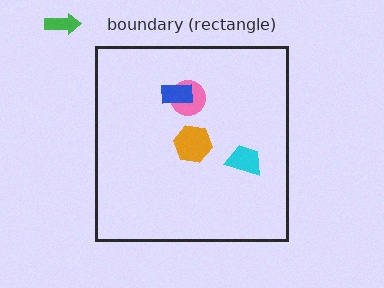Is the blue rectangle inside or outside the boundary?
Inside.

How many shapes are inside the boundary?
4 inside, 1 outside.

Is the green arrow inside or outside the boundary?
Outside.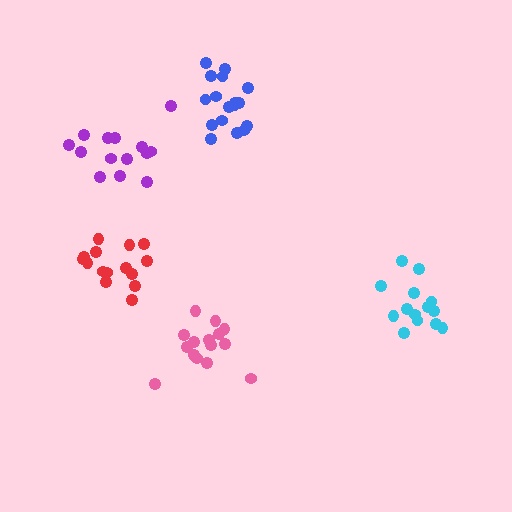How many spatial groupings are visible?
There are 5 spatial groupings.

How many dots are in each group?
Group 1: 15 dots, Group 2: 14 dots, Group 3: 17 dots, Group 4: 14 dots, Group 5: 15 dots (75 total).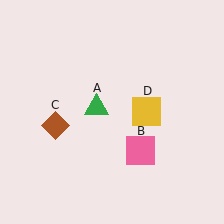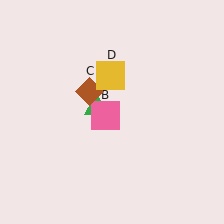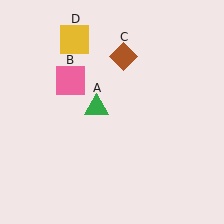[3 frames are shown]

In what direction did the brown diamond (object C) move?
The brown diamond (object C) moved up and to the right.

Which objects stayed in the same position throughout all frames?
Green triangle (object A) remained stationary.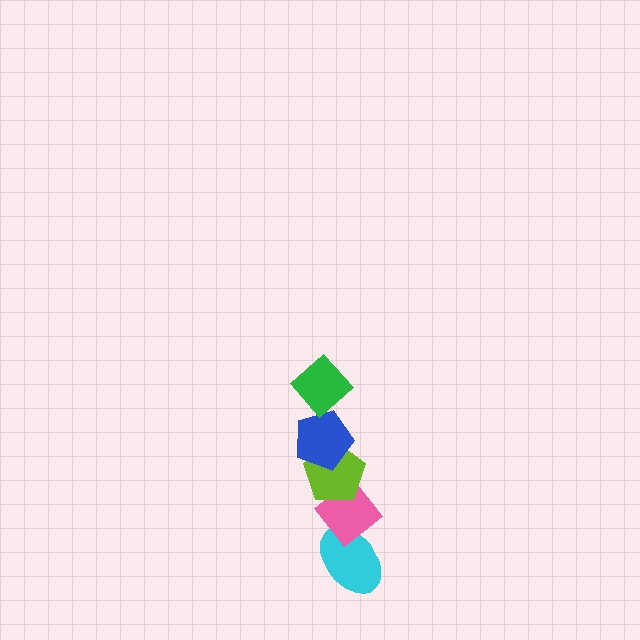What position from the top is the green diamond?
The green diamond is 1st from the top.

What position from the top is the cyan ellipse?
The cyan ellipse is 5th from the top.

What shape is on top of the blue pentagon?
The green diamond is on top of the blue pentagon.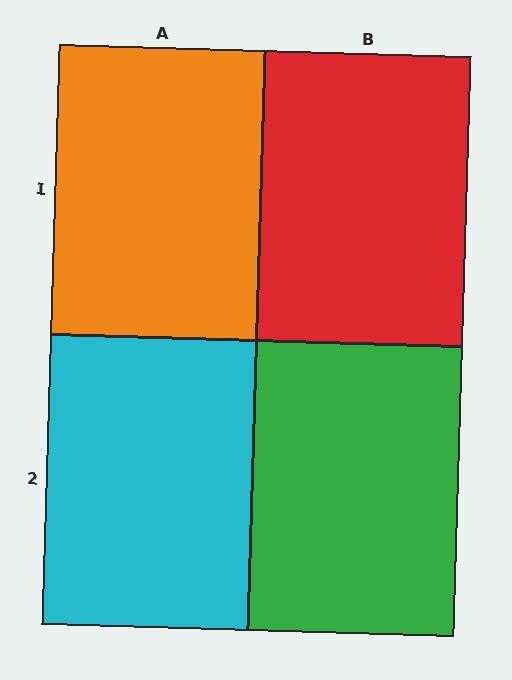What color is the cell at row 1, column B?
Red.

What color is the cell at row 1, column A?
Orange.